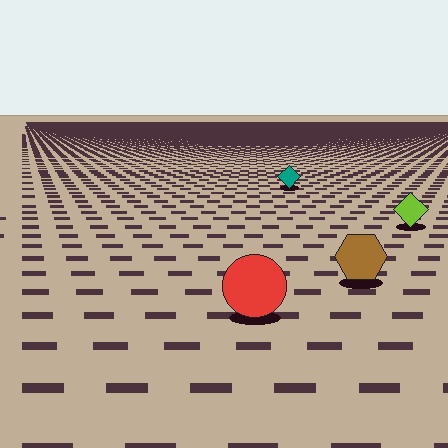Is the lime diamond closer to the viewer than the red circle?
No. The red circle is closer — you can tell from the texture gradient: the ground texture is coarser near it.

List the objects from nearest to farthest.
From nearest to farthest: the red circle, the brown hexagon, the lime diamond, the teal diamond.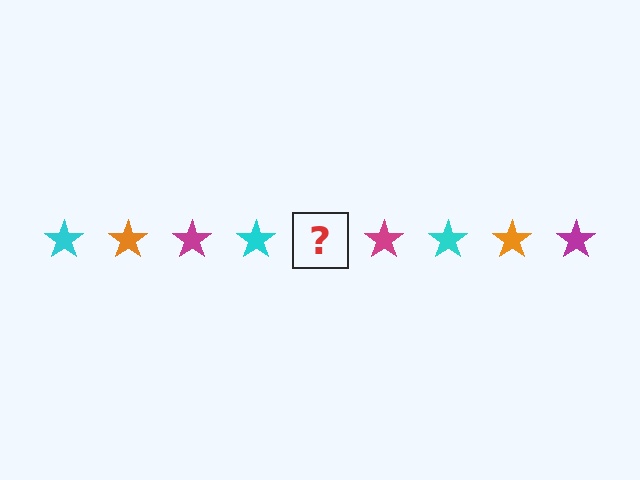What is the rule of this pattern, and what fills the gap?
The rule is that the pattern cycles through cyan, orange, magenta stars. The gap should be filled with an orange star.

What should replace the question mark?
The question mark should be replaced with an orange star.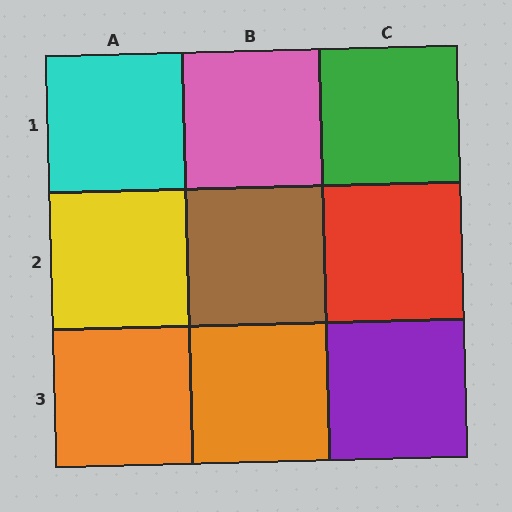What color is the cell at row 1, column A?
Cyan.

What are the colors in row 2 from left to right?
Yellow, brown, red.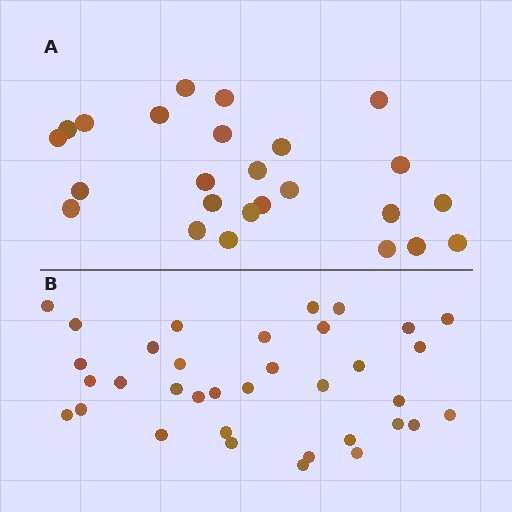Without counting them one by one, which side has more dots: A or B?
Region B (the bottom region) has more dots.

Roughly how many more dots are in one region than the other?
Region B has roughly 10 or so more dots than region A.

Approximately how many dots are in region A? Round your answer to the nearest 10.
About 20 dots. (The exact count is 25, which rounds to 20.)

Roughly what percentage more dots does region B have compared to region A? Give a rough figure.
About 40% more.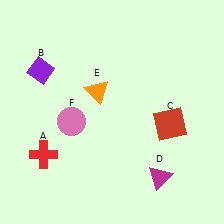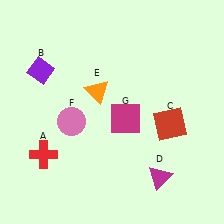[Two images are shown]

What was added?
A magenta square (G) was added in Image 2.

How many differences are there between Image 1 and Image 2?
There is 1 difference between the two images.